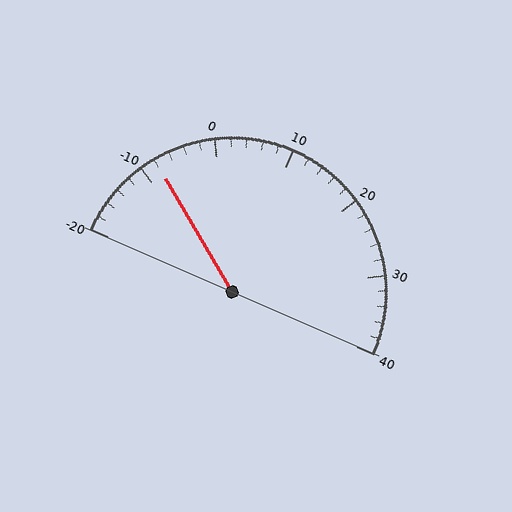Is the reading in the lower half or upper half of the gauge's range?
The reading is in the lower half of the range (-20 to 40).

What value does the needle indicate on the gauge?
The needle indicates approximately -8.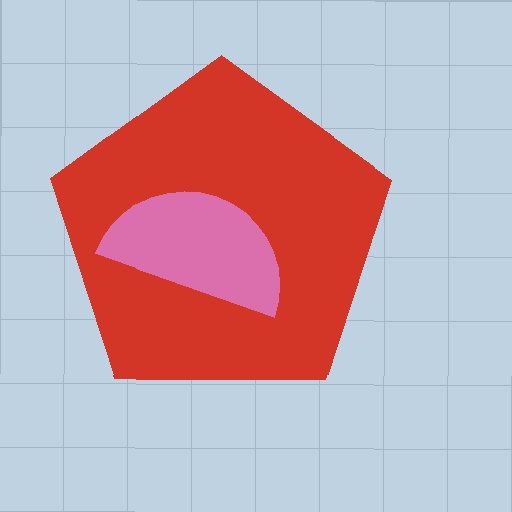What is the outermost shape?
The red pentagon.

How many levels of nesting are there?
2.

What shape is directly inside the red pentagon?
The pink semicircle.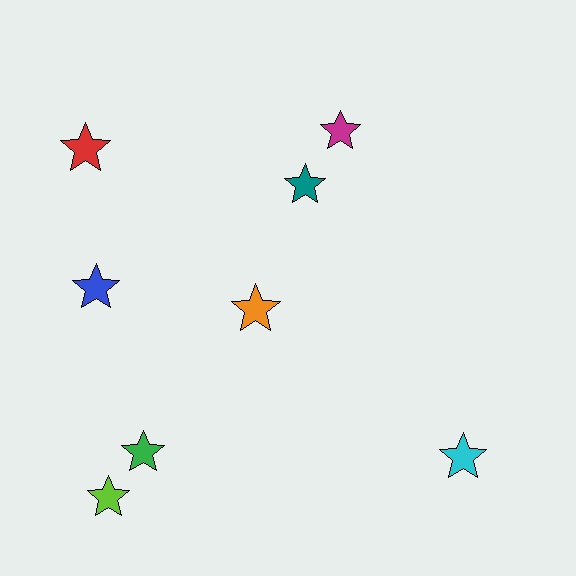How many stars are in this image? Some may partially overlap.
There are 8 stars.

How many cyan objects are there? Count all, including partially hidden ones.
There is 1 cyan object.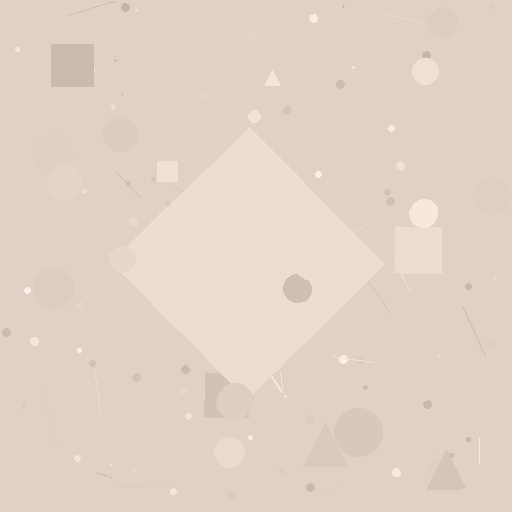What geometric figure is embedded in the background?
A diamond is embedded in the background.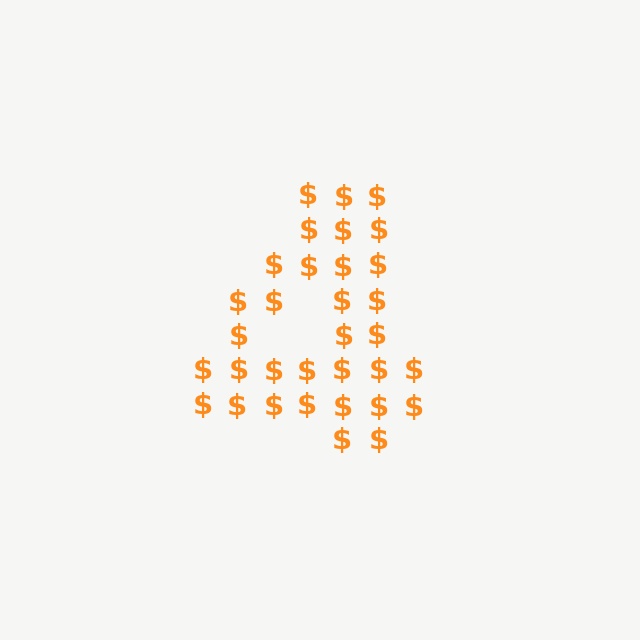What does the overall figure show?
The overall figure shows the digit 4.